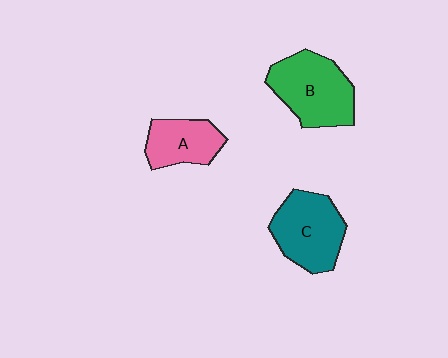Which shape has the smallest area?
Shape A (pink).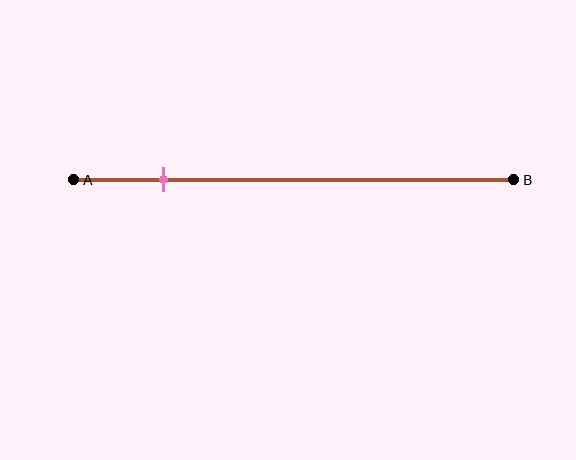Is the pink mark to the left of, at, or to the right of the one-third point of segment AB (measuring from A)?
The pink mark is to the left of the one-third point of segment AB.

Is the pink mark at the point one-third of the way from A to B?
No, the mark is at about 20% from A, not at the 33% one-third point.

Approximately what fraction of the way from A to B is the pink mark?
The pink mark is approximately 20% of the way from A to B.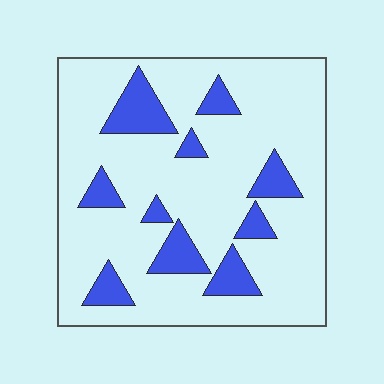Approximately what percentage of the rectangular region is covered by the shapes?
Approximately 20%.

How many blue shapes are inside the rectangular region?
10.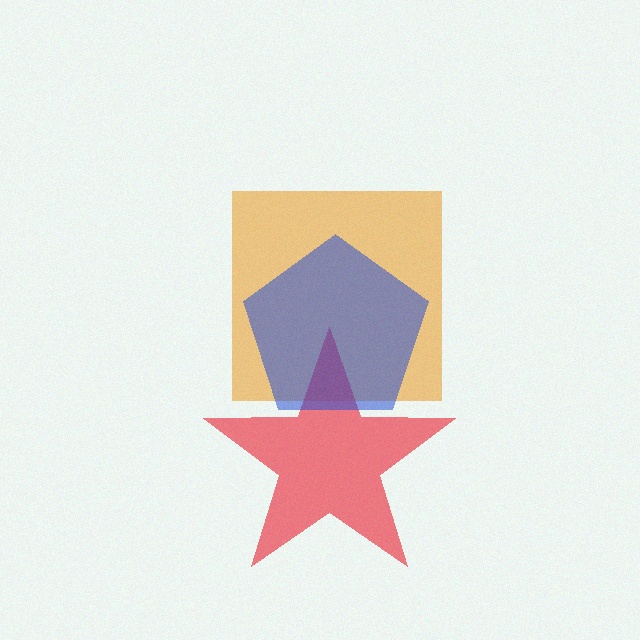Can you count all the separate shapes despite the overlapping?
Yes, there are 3 separate shapes.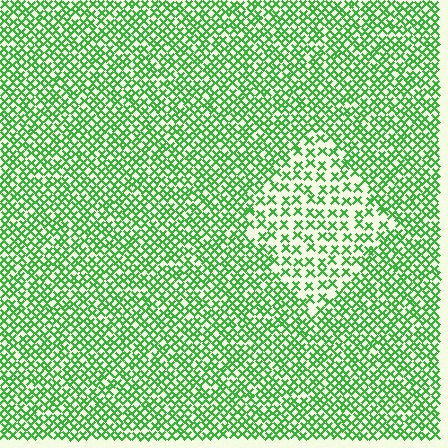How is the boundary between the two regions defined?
The boundary is defined by a change in element density (approximately 1.9x ratio). All elements are the same color, size, and shape.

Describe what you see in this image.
The image contains small green elements arranged at two different densities. A diamond-shaped region is visible where the elements are less densely packed than the surrounding area.